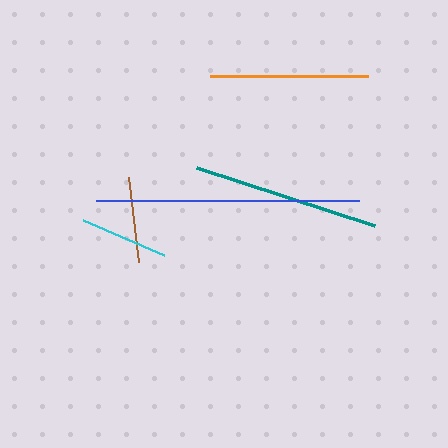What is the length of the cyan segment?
The cyan segment is approximately 88 pixels long.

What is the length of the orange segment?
The orange segment is approximately 157 pixels long.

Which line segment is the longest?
The blue line is the longest at approximately 263 pixels.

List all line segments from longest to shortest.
From longest to shortest: blue, teal, orange, cyan, brown.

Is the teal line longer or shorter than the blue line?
The blue line is longer than the teal line.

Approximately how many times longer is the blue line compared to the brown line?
The blue line is approximately 3.1 times the length of the brown line.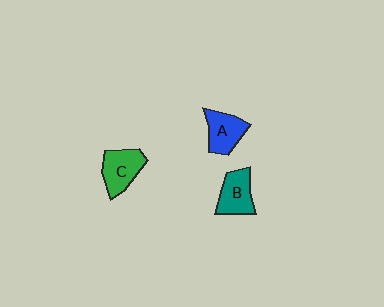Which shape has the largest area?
Shape C (green).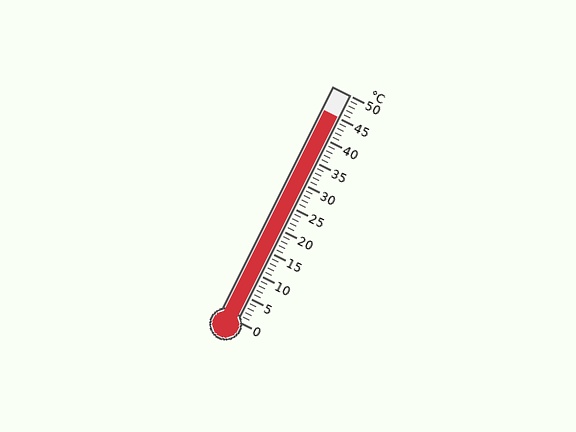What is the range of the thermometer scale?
The thermometer scale ranges from 0°C to 50°C.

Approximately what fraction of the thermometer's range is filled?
The thermometer is filled to approximately 90% of its range.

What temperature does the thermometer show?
The thermometer shows approximately 45°C.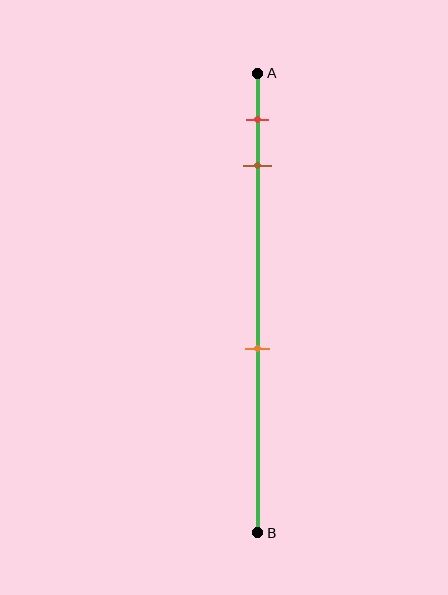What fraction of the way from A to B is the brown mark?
The brown mark is approximately 20% (0.2) of the way from A to B.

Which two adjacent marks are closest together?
The red and brown marks are the closest adjacent pair.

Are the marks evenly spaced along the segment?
No, the marks are not evenly spaced.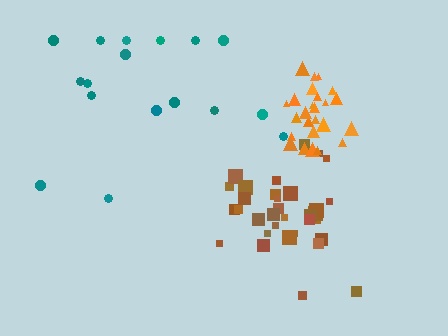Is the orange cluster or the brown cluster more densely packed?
Orange.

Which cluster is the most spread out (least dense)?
Teal.